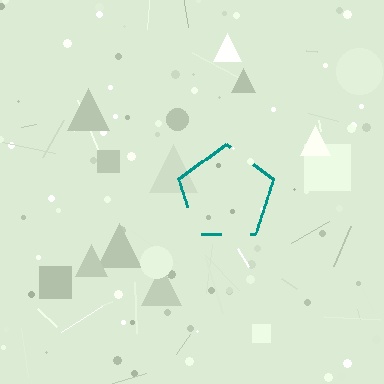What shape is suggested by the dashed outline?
The dashed outline suggests a pentagon.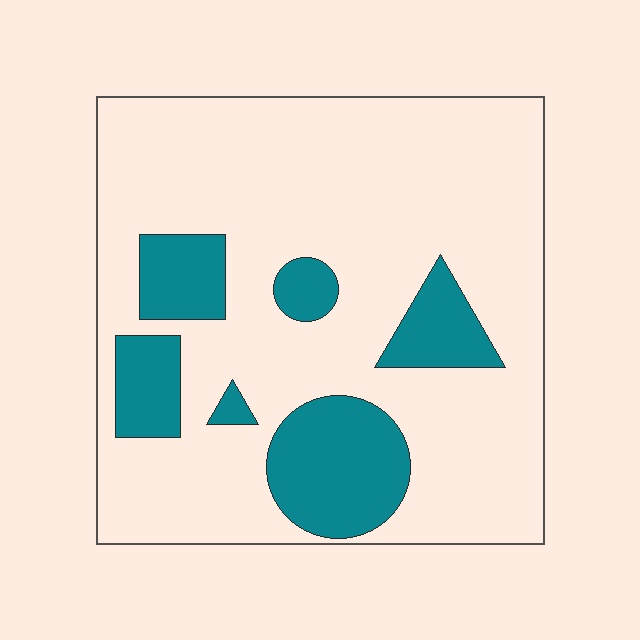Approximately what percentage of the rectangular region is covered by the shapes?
Approximately 20%.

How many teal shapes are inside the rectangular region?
6.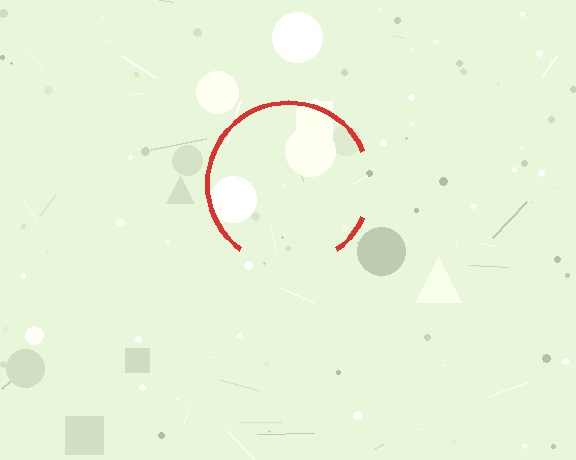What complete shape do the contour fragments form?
The contour fragments form a circle.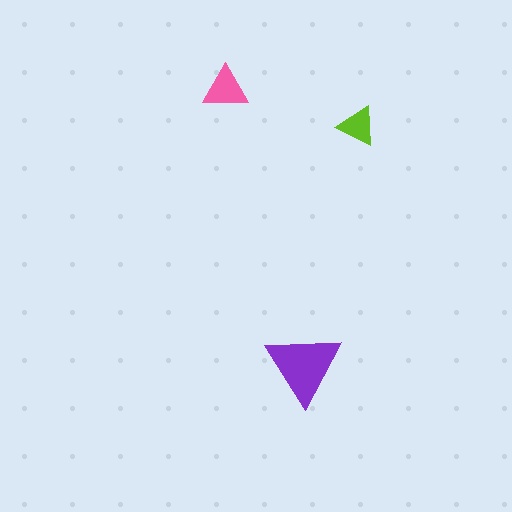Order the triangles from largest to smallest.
the purple one, the pink one, the lime one.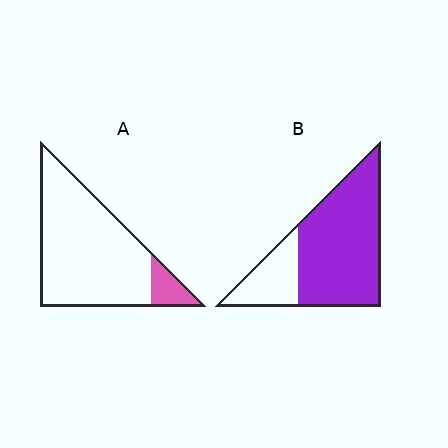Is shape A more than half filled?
No.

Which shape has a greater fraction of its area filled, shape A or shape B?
Shape B.